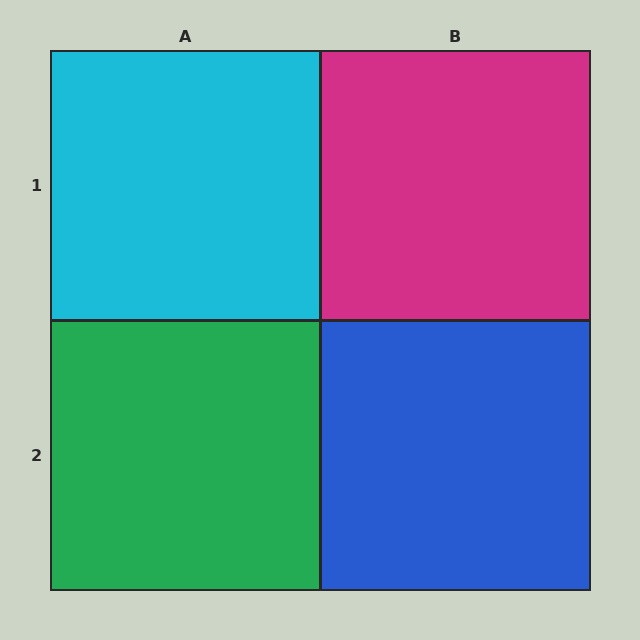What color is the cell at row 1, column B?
Magenta.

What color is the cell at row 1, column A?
Cyan.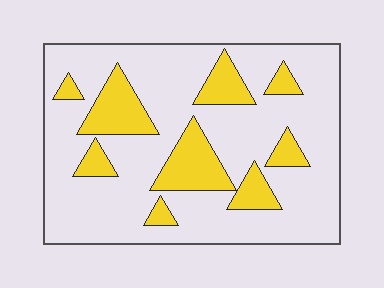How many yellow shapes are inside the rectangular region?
9.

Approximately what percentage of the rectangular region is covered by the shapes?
Approximately 20%.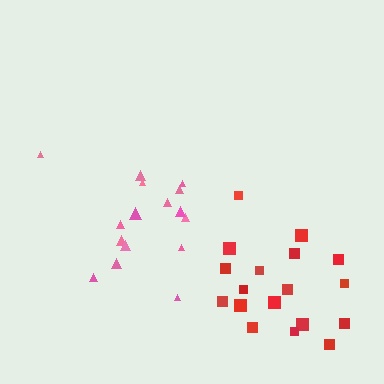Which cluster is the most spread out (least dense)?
Red.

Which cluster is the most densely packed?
Pink.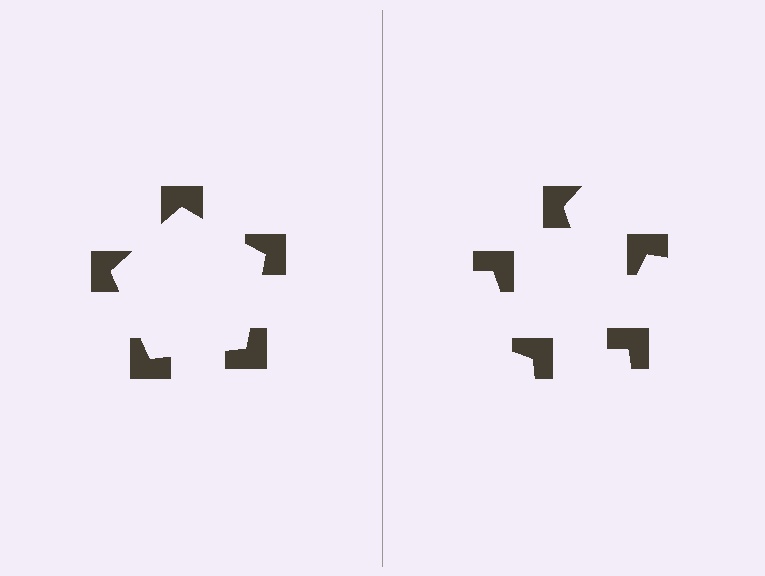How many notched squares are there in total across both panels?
10 — 5 on each side.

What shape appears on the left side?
An illusory pentagon.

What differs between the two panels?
The notched squares are positioned identically on both sides; only the wedge orientations differ. On the left they align to a pentagon; on the right they are misaligned.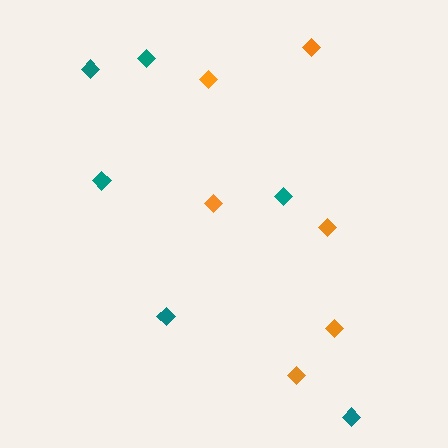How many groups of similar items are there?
There are 2 groups: one group of orange diamonds (6) and one group of teal diamonds (6).